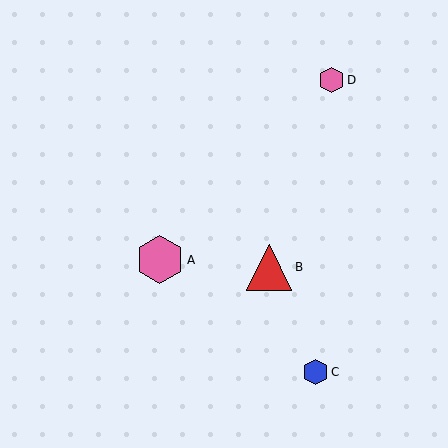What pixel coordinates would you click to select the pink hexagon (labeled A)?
Click at (160, 260) to select the pink hexagon A.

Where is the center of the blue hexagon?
The center of the blue hexagon is at (315, 372).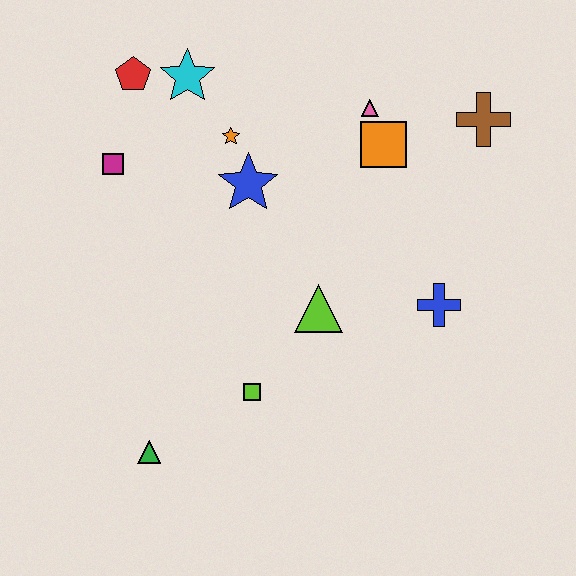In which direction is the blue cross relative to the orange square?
The blue cross is below the orange square.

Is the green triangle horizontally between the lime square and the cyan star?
No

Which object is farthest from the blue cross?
The red pentagon is farthest from the blue cross.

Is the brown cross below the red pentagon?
Yes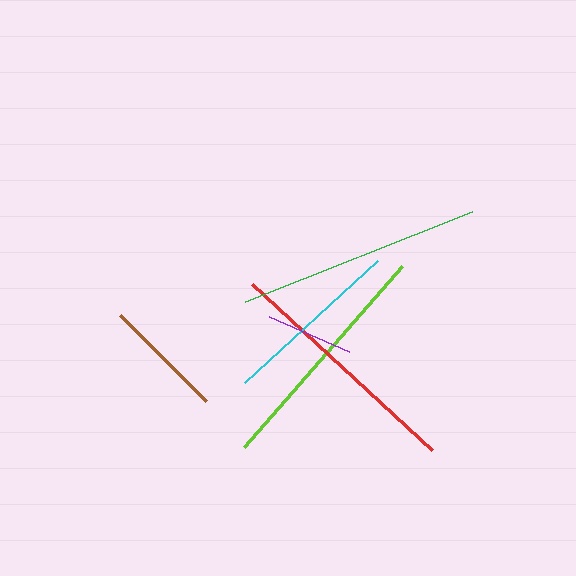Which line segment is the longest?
The red line is the longest at approximately 245 pixels.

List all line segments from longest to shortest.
From longest to shortest: red, green, lime, cyan, brown, purple.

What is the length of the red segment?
The red segment is approximately 245 pixels long.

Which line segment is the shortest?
The purple line is the shortest at approximately 87 pixels.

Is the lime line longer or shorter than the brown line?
The lime line is longer than the brown line.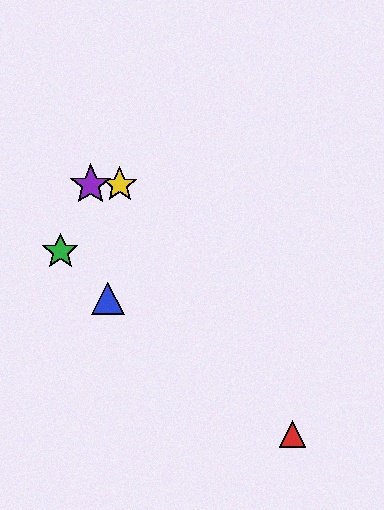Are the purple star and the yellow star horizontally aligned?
Yes, both are at y≈185.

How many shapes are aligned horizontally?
2 shapes (the yellow star, the purple star) are aligned horizontally.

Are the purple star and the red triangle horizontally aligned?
No, the purple star is at y≈185 and the red triangle is at y≈434.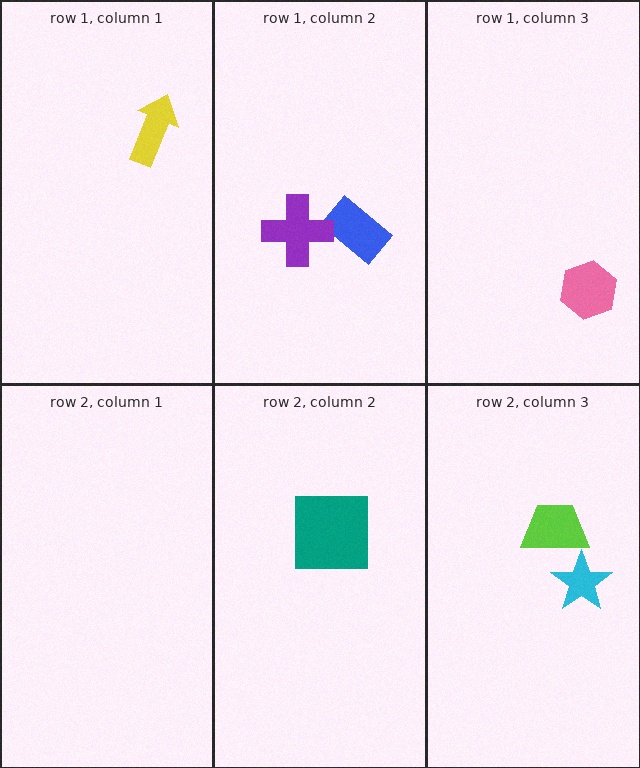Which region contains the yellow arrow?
The row 1, column 1 region.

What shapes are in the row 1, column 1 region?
The yellow arrow.